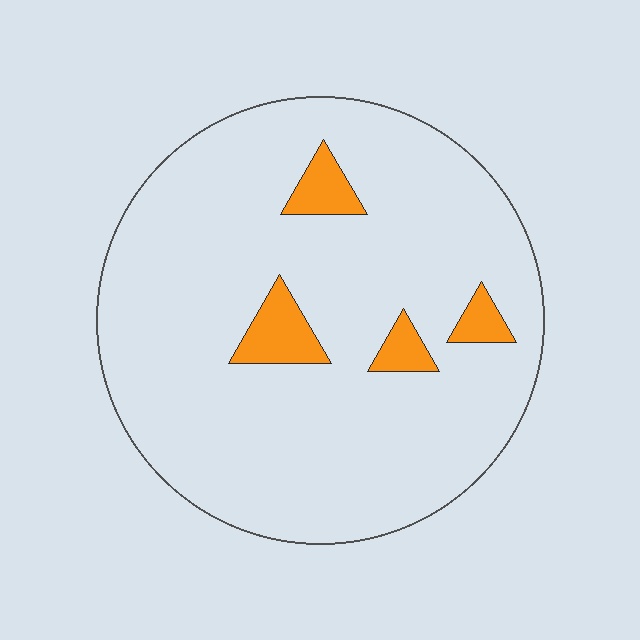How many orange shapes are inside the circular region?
4.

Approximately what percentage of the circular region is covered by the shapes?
Approximately 10%.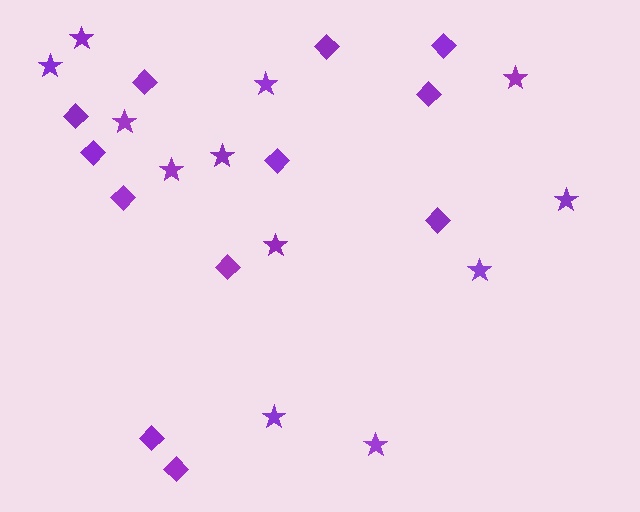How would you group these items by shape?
There are 2 groups: one group of stars (12) and one group of diamonds (12).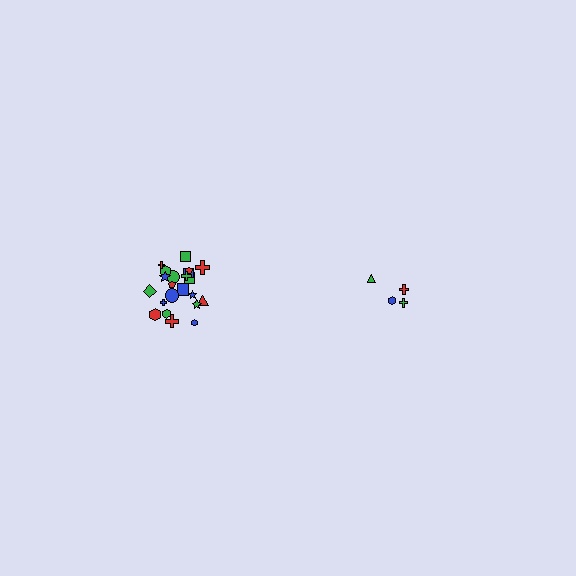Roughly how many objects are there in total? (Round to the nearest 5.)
Roughly 25 objects in total.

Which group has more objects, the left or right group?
The left group.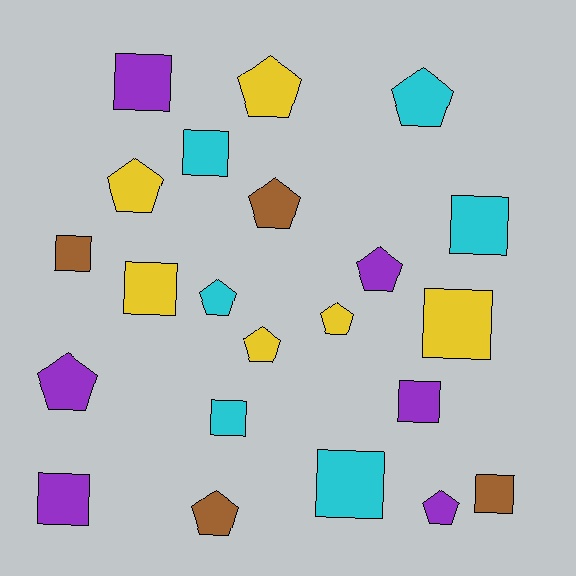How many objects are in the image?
There are 22 objects.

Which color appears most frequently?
Yellow, with 6 objects.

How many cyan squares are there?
There are 4 cyan squares.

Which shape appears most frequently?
Square, with 11 objects.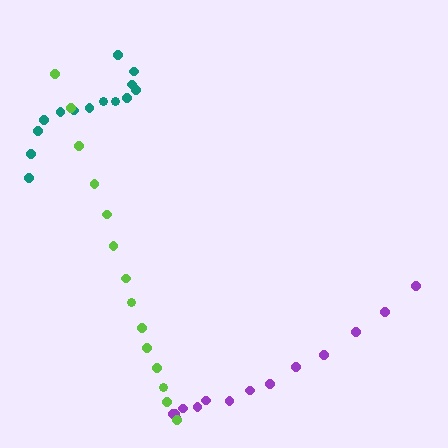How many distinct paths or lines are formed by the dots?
There are 3 distinct paths.